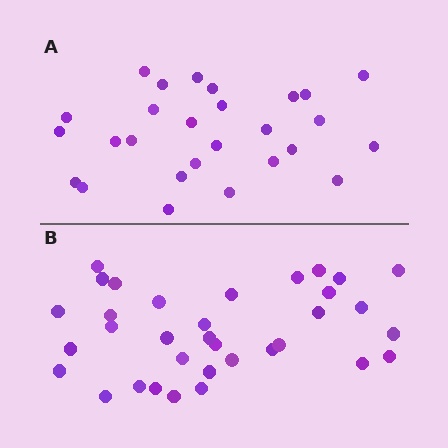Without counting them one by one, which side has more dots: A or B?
Region B (the bottom region) has more dots.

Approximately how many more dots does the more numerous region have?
Region B has roughly 8 or so more dots than region A.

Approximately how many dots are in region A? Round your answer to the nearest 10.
About 30 dots. (The exact count is 27, which rounds to 30.)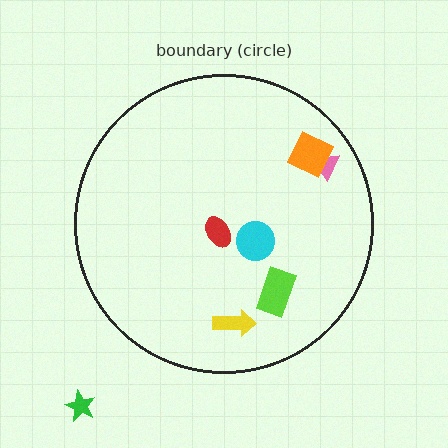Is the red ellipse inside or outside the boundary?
Inside.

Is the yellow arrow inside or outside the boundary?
Inside.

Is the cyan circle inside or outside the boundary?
Inside.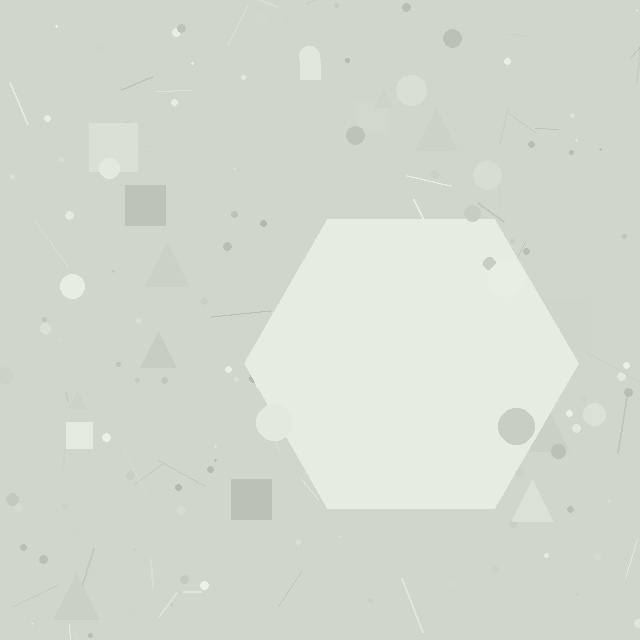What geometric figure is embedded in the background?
A hexagon is embedded in the background.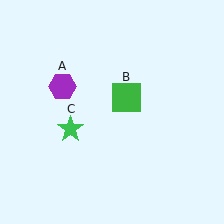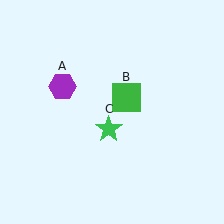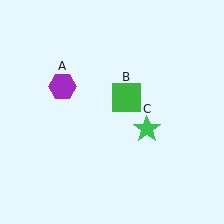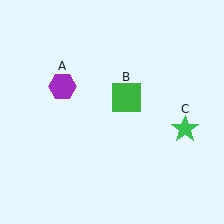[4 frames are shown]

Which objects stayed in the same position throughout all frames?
Purple hexagon (object A) and green square (object B) remained stationary.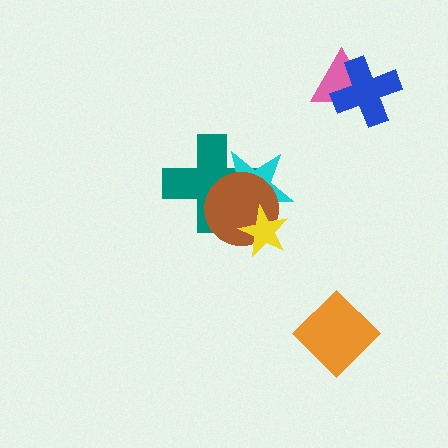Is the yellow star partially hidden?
No, no other shape covers it.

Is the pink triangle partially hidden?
Yes, it is partially covered by another shape.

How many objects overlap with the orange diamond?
0 objects overlap with the orange diamond.